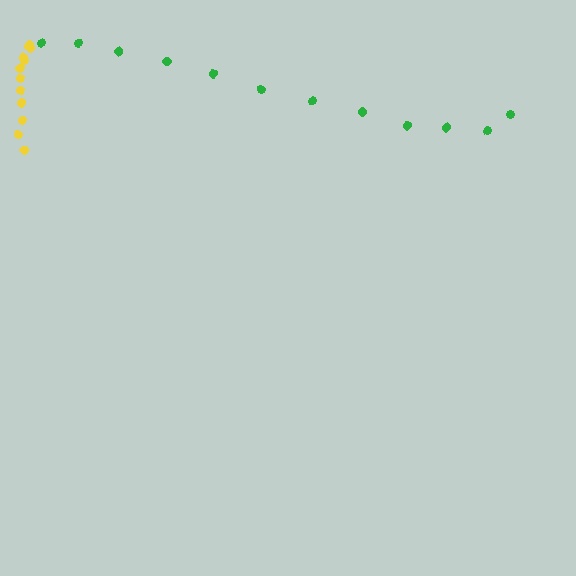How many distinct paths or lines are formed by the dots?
There are 2 distinct paths.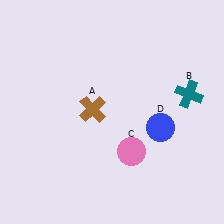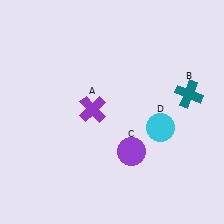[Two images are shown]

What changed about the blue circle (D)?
In Image 1, D is blue. In Image 2, it changed to cyan.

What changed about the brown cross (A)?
In Image 1, A is brown. In Image 2, it changed to purple.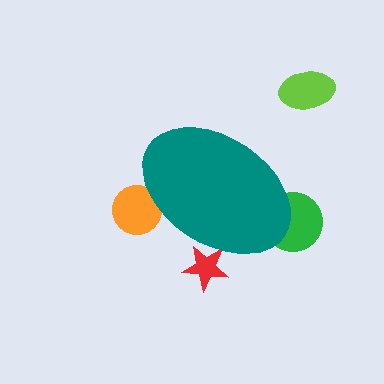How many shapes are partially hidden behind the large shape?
3 shapes are partially hidden.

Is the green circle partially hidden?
Yes, the green circle is partially hidden behind the teal ellipse.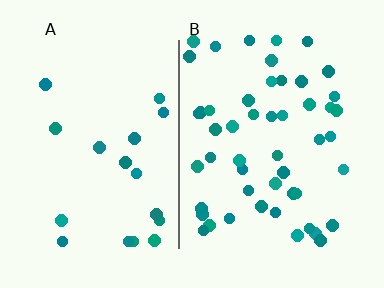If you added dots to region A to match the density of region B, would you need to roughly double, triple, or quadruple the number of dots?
Approximately triple.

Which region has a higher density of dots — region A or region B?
B (the right).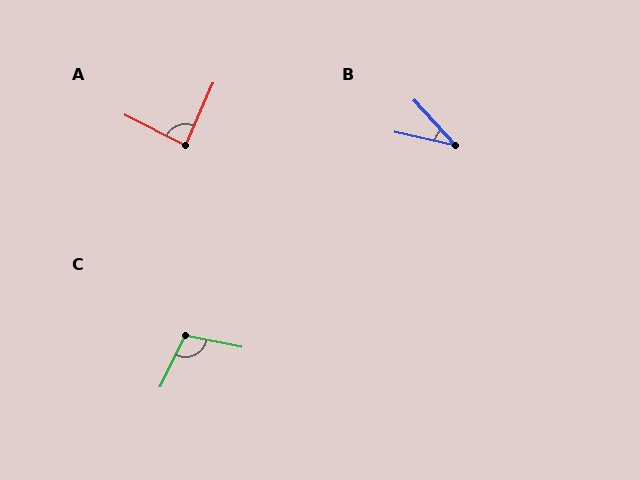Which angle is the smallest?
B, at approximately 35 degrees.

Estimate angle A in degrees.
Approximately 87 degrees.